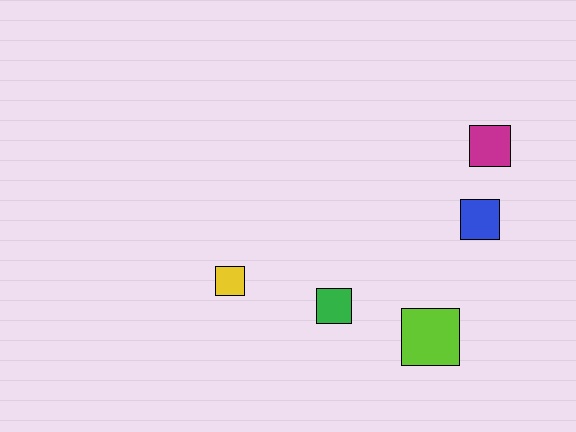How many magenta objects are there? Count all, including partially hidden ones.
There is 1 magenta object.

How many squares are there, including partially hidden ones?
There are 5 squares.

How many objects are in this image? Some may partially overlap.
There are 5 objects.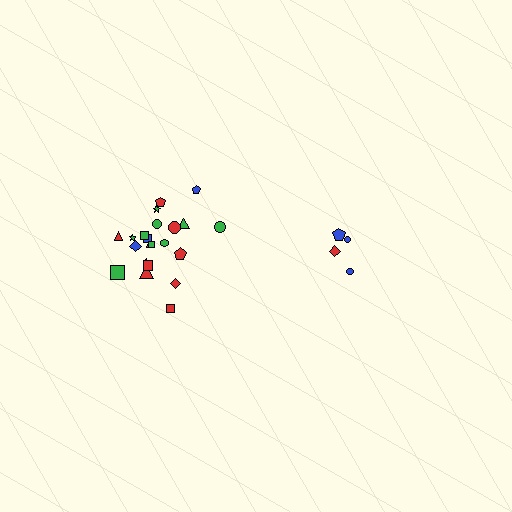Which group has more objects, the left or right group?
The left group.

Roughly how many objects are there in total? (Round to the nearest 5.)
Roughly 25 objects in total.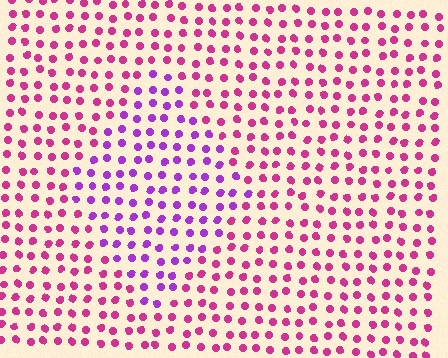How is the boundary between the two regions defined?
The boundary is defined purely by a slight shift in hue (about 39 degrees). Spacing, size, and orientation are identical on both sides.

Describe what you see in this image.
The image is filled with small magenta elements in a uniform arrangement. A diamond-shaped region is visible where the elements are tinted to a slightly different hue, forming a subtle color boundary.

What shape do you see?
I see a diamond.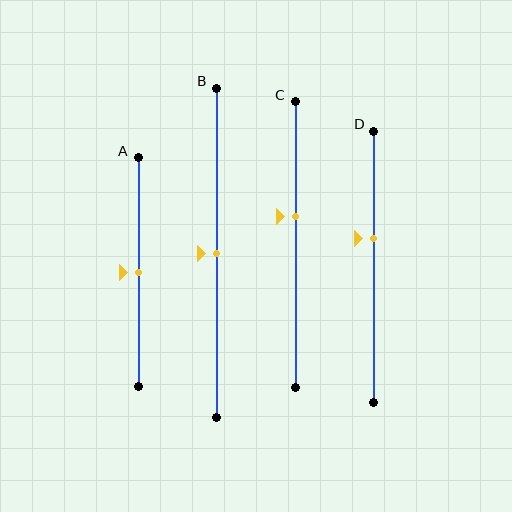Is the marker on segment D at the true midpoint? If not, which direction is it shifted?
No, the marker on segment D is shifted upward by about 11% of the segment length.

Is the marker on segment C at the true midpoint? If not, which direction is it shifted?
No, the marker on segment C is shifted upward by about 10% of the segment length.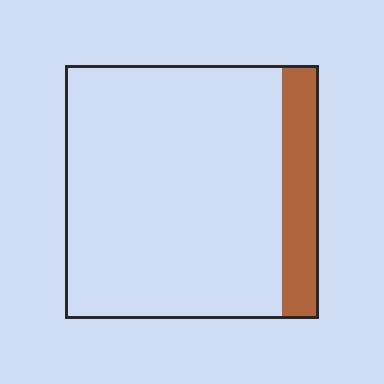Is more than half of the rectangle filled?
No.